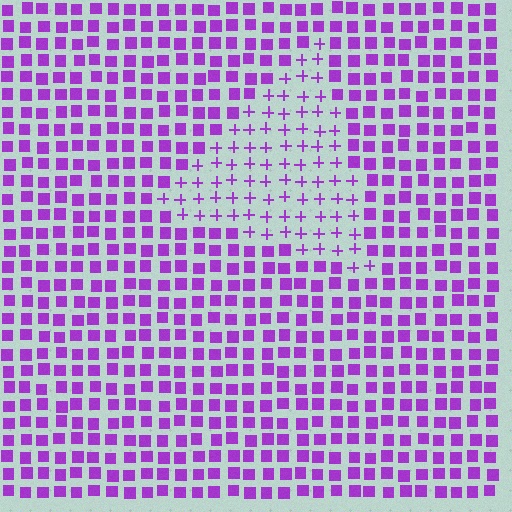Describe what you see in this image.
The image is filled with small purple elements arranged in a uniform grid. A triangle-shaped region contains plus signs, while the surrounding area contains squares. The boundary is defined purely by the change in element shape.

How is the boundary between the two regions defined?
The boundary is defined by a change in element shape: plus signs inside vs. squares outside. All elements share the same color and spacing.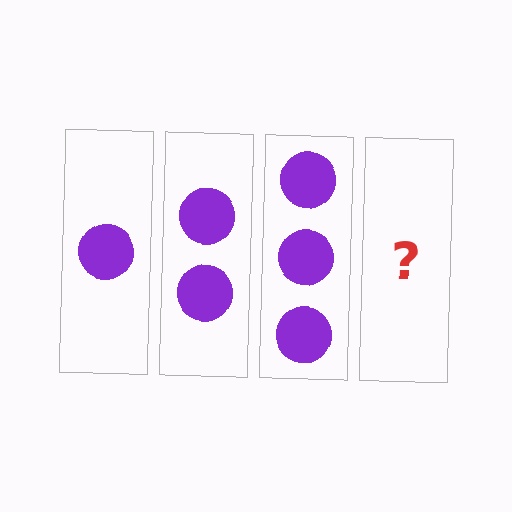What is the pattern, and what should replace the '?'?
The pattern is that each step adds one more circle. The '?' should be 4 circles.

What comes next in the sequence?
The next element should be 4 circles.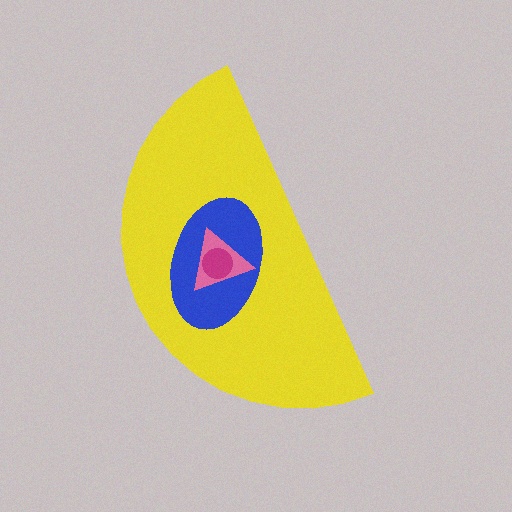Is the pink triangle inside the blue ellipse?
Yes.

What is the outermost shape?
The yellow semicircle.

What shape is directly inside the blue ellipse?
The pink triangle.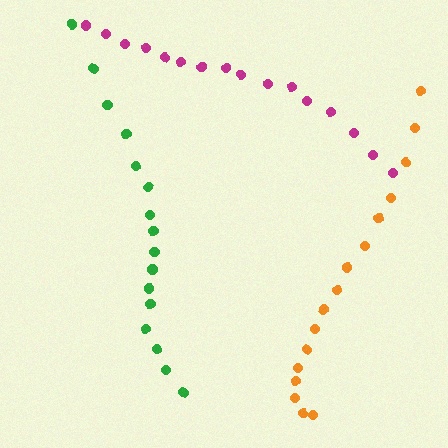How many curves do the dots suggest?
There are 3 distinct paths.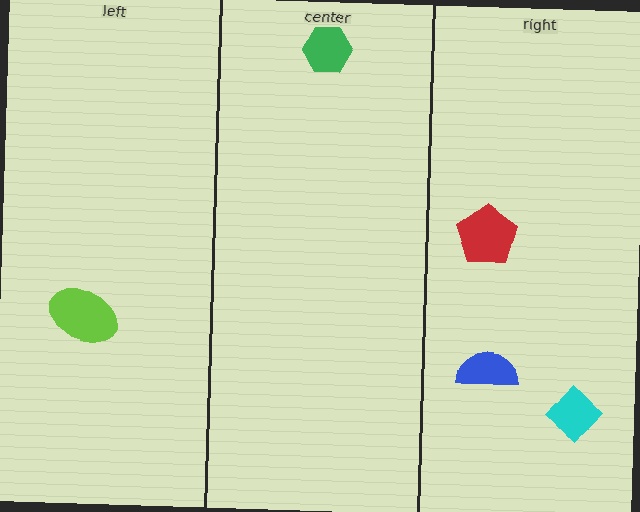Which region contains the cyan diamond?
The right region.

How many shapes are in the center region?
1.